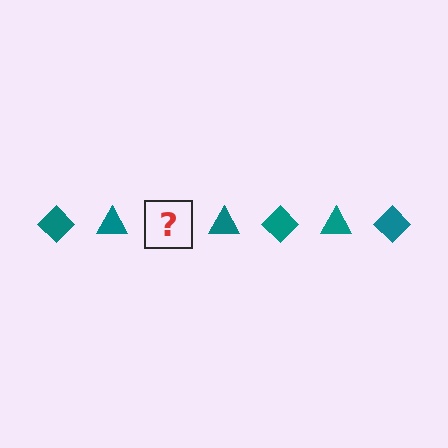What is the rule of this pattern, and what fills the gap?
The rule is that the pattern cycles through diamond, triangle shapes in teal. The gap should be filled with a teal diamond.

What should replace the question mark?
The question mark should be replaced with a teal diamond.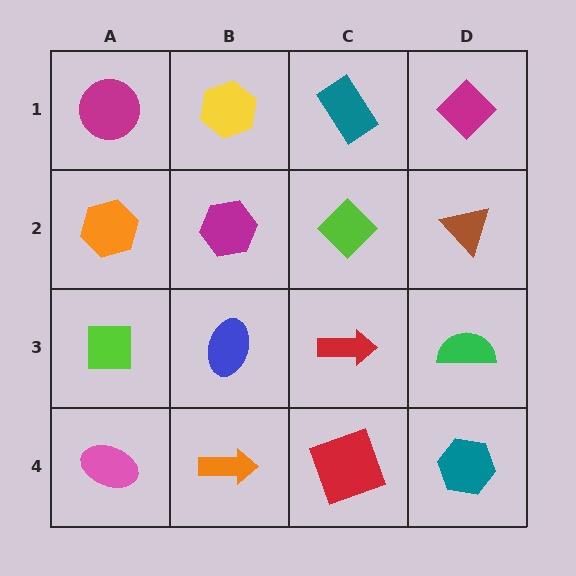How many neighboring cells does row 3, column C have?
4.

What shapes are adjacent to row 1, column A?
An orange hexagon (row 2, column A), a yellow hexagon (row 1, column B).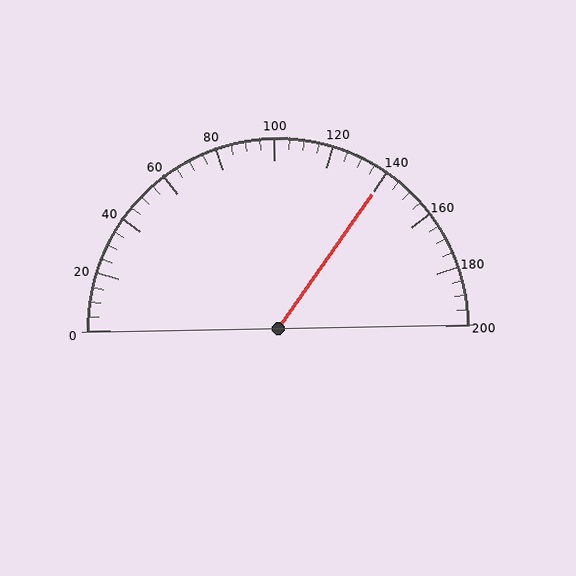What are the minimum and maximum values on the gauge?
The gauge ranges from 0 to 200.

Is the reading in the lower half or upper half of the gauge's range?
The reading is in the upper half of the range (0 to 200).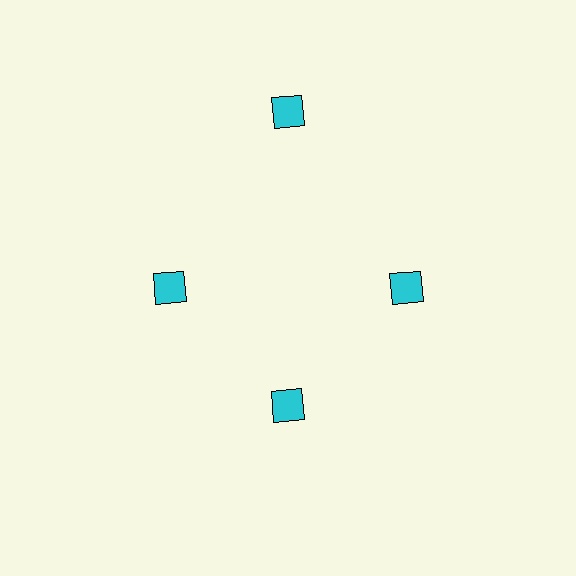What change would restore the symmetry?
The symmetry would be restored by moving it inward, back onto the ring so that all 4 diamonds sit at equal angles and equal distance from the center.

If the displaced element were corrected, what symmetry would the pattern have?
It would have 4-fold rotational symmetry — the pattern would map onto itself every 90 degrees.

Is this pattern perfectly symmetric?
No. The 4 cyan diamonds are arranged in a ring, but one element near the 12 o'clock position is pushed outward from the center, breaking the 4-fold rotational symmetry.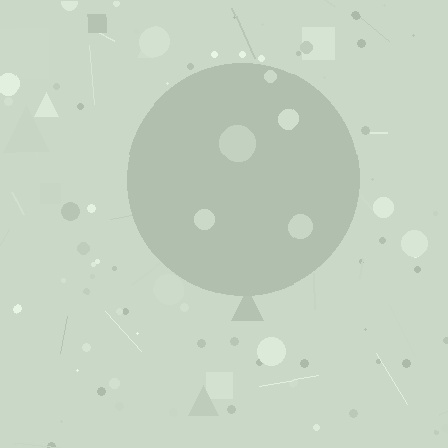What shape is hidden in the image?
A circle is hidden in the image.